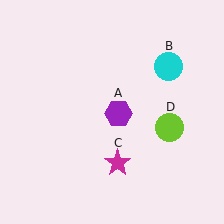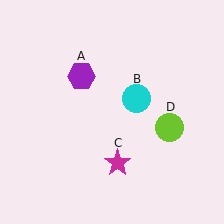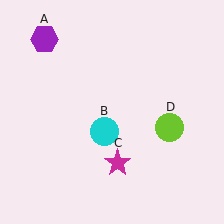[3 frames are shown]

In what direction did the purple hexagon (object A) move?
The purple hexagon (object A) moved up and to the left.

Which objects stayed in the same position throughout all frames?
Magenta star (object C) and lime circle (object D) remained stationary.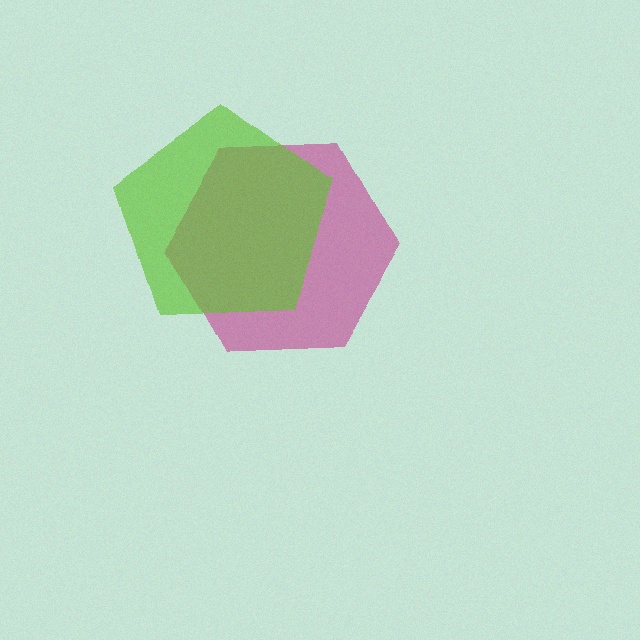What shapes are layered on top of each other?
The layered shapes are: a magenta hexagon, a lime pentagon.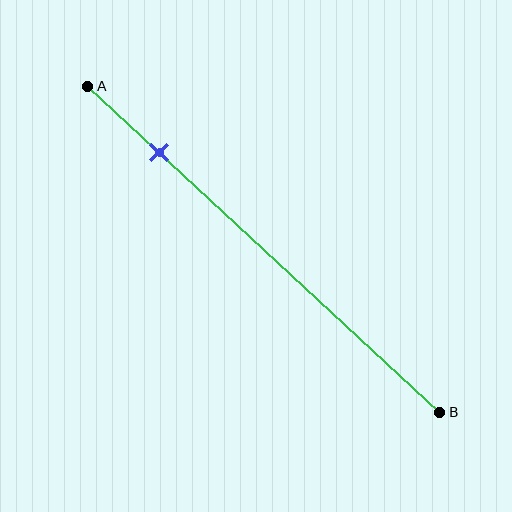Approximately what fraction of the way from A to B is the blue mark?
The blue mark is approximately 20% of the way from A to B.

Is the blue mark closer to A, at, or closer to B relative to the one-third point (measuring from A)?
The blue mark is closer to point A than the one-third point of segment AB.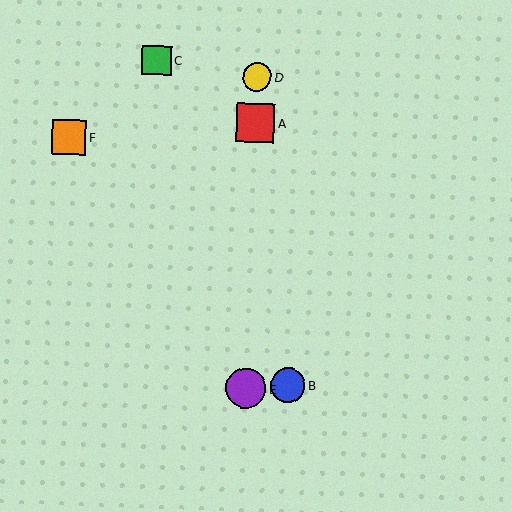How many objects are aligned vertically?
3 objects (A, D, E) are aligned vertically.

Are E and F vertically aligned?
No, E is at x≈246 and F is at x≈69.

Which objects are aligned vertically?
Objects A, D, E are aligned vertically.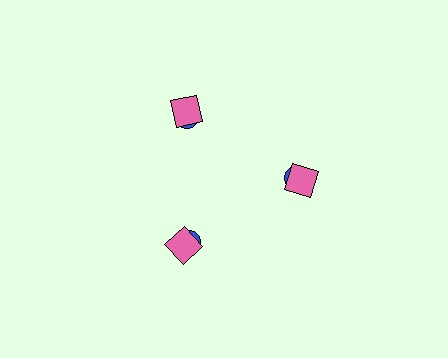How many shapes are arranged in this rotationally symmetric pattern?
There are 6 shapes, arranged in 3 groups of 2.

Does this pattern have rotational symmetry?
Yes, this pattern has 3-fold rotational symmetry. It looks the same after rotating 120 degrees around the center.